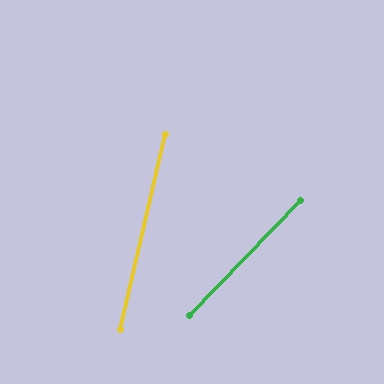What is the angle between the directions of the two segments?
Approximately 31 degrees.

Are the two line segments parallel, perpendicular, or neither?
Neither parallel nor perpendicular — they differ by about 31°.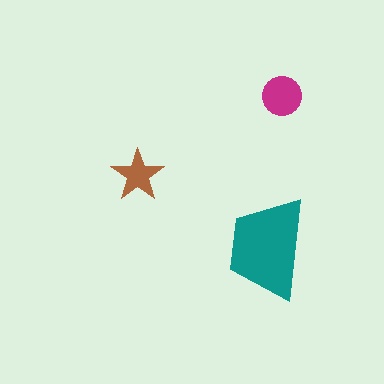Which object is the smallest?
The brown star.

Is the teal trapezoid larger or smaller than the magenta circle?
Larger.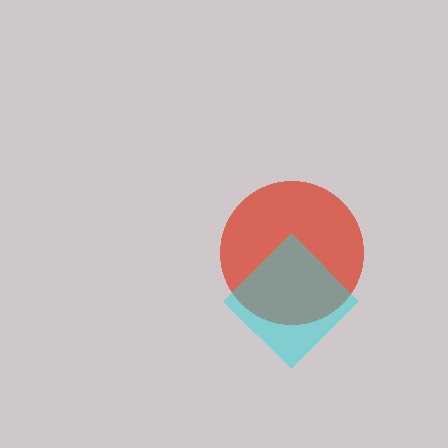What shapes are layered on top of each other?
The layered shapes are: a red circle, a cyan diamond.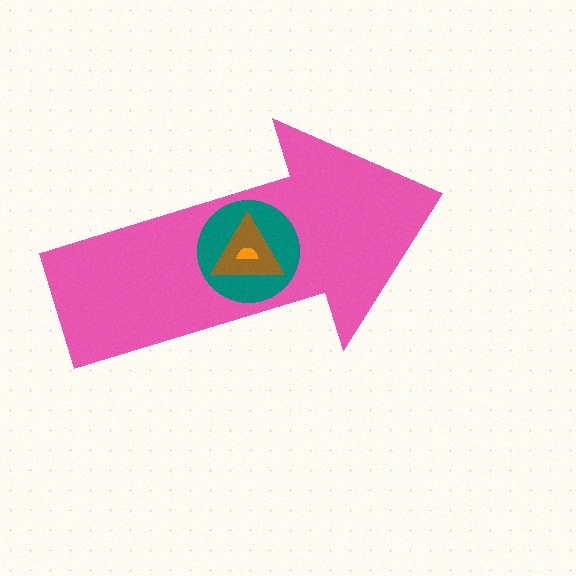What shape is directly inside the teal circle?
The brown triangle.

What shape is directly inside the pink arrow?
The teal circle.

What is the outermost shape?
The pink arrow.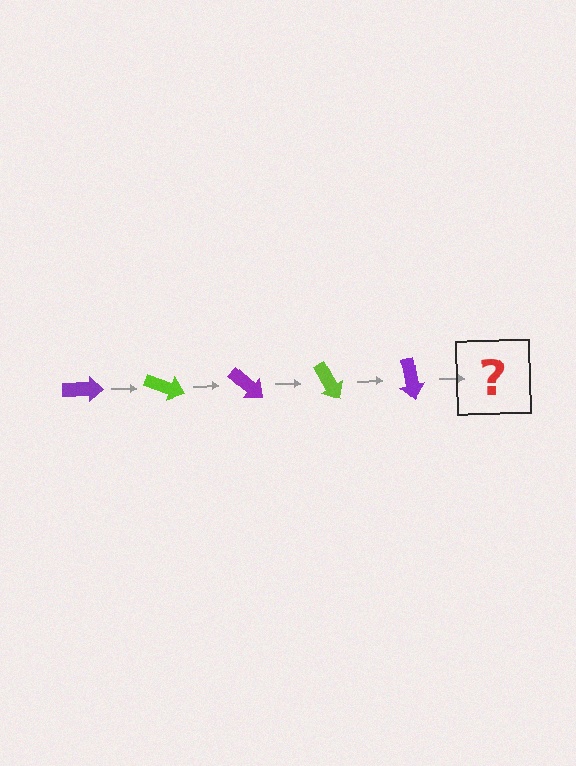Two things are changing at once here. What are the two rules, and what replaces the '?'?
The two rules are that it rotates 20 degrees each step and the color cycles through purple and lime. The '?' should be a lime arrow, rotated 100 degrees from the start.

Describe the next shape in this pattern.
It should be a lime arrow, rotated 100 degrees from the start.